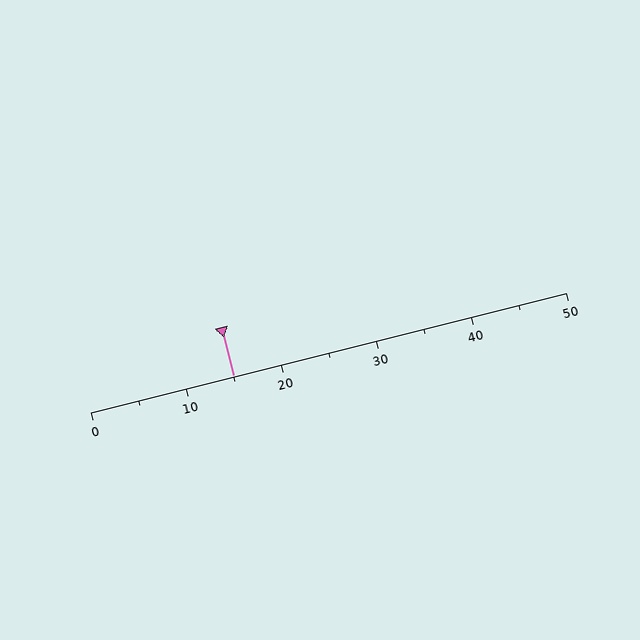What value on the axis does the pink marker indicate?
The marker indicates approximately 15.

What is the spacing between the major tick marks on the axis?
The major ticks are spaced 10 apart.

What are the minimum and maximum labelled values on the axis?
The axis runs from 0 to 50.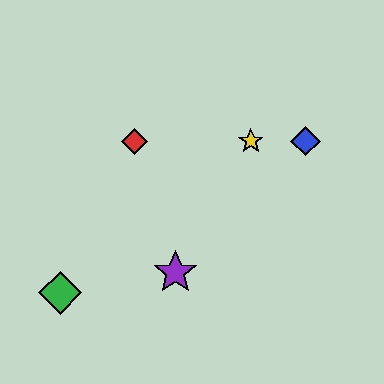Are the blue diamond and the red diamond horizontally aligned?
Yes, both are at y≈141.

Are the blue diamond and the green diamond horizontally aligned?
No, the blue diamond is at y≈141 and the green diamond is at y≈293.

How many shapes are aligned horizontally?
3 shapes (the red diamond, the blue diamond, the yellow star) are aligned horizontally.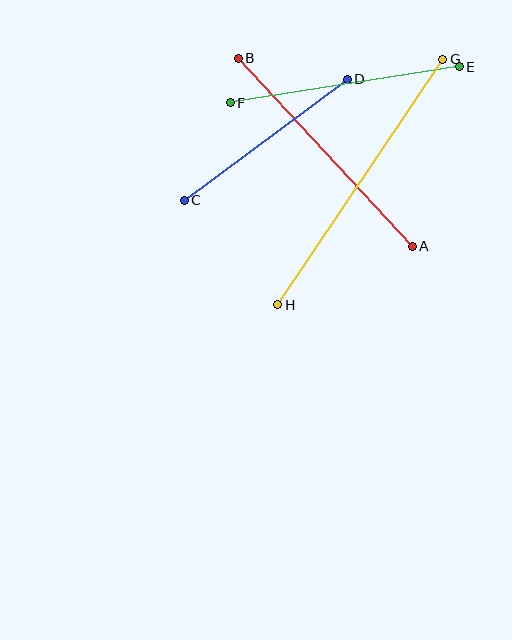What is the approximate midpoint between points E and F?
The midpoint is at approximately (345, 85) pixels.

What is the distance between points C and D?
The distance is approximately 203 pixels.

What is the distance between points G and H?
The distance is approximately 296 pixels.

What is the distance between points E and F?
The distance is approximately 231 pixels.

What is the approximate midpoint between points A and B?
The midpoint is at approximately (325, 152) pixels.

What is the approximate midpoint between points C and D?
The midpoint is at approximately (266, 140) pixels.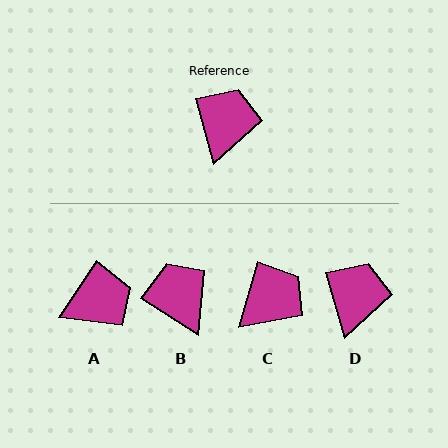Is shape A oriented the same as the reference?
No, it is off by about 49 degrees.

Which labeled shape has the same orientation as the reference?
D.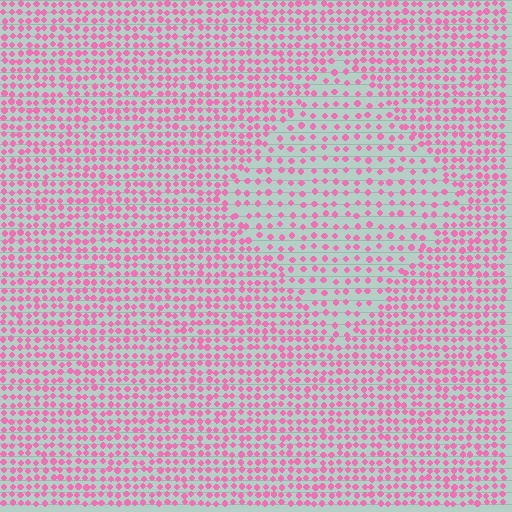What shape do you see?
I see a diamond.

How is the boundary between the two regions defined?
The boundary is defined by a change in element density (approximately 1.8x ratio). All elements are the same color, size, and shape.